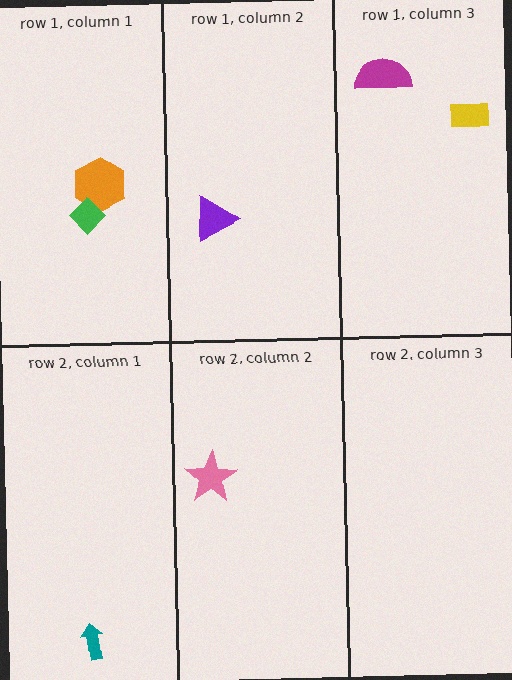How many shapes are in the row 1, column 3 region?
2.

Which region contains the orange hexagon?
The row 1, column 1 region.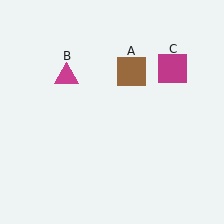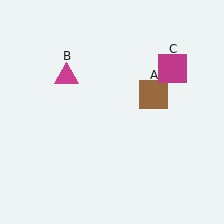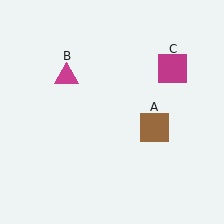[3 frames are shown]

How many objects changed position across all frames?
1 object changed position: brown square (object A).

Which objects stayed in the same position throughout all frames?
Magenta triangle (object B) and magenta square (object C) remained stationary.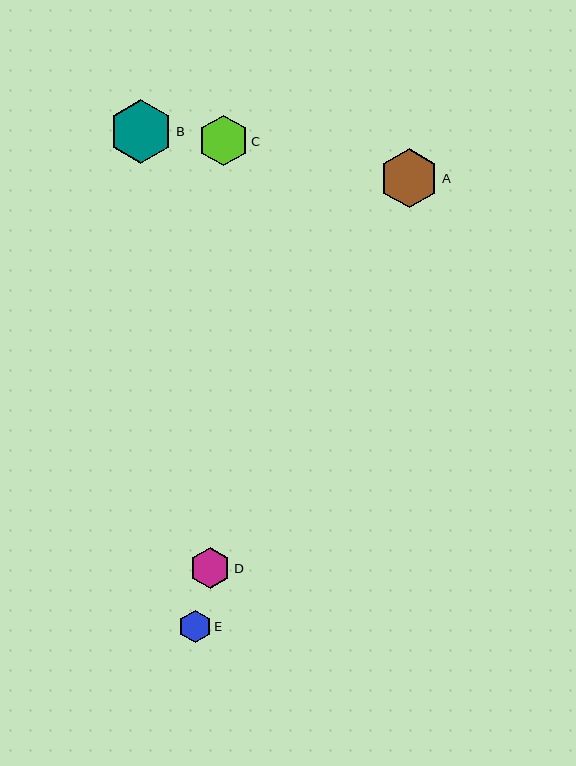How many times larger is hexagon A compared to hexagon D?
Hexagon A is approximately 1.4 times the size of hexagon D.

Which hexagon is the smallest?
Hexagon E is the smallest with a size of approximately 33 pixels.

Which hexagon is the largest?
Hexagon B is the largest with a size of approximately 64 pixels.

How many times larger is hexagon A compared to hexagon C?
Hexagon A is approximately 1.2 times the size of hexagon C.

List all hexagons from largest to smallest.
From largest to smallest: B, A, C, D, E.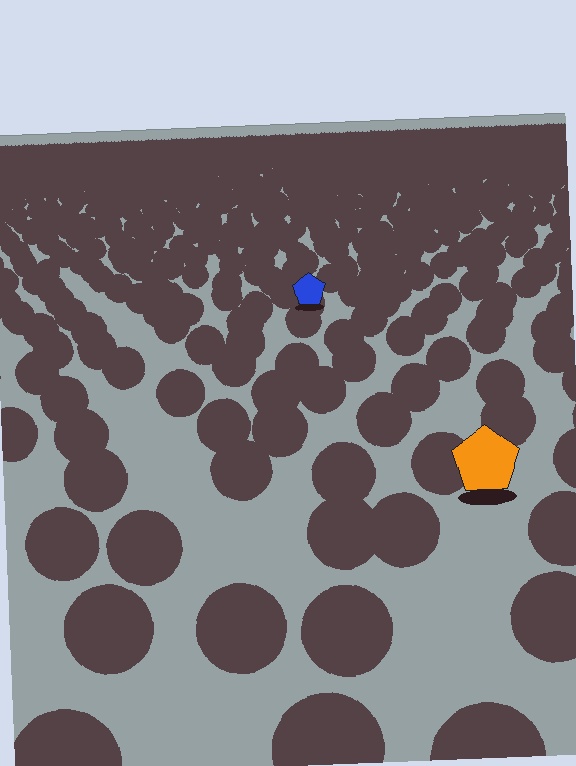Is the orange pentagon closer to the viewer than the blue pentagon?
Yes. The orange pentagon is closer — you can tell from the texture gradient: the ground texture is coarser near it.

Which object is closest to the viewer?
The orange pentagon is closest. The texture marks near it are larger and more spread out.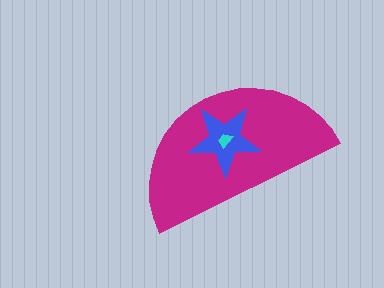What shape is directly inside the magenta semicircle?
The blue star.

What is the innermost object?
The cyan trapezoid.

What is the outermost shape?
The magenta semicircle.